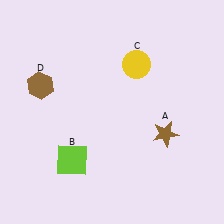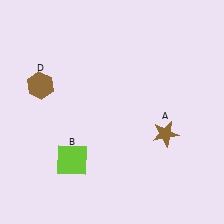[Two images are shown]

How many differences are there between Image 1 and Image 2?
There is 1 difference between the two images.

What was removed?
The yellow circle (C) was removed in Image 2.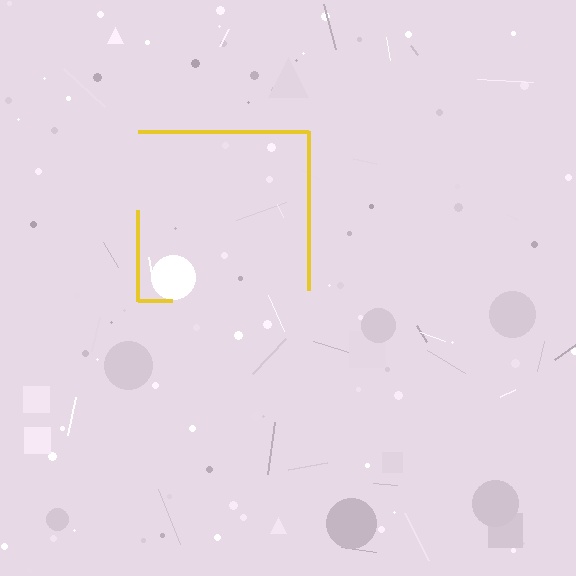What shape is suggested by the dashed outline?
The dashed outline suggests a square.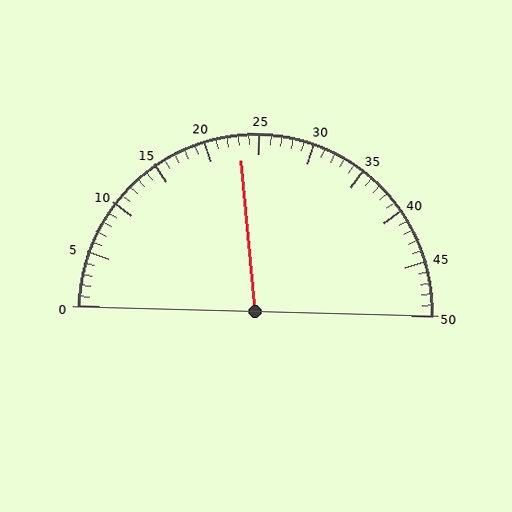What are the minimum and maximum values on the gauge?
The gauge ranges from 0 to 50.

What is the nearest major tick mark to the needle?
The nearest major tick mark is 25.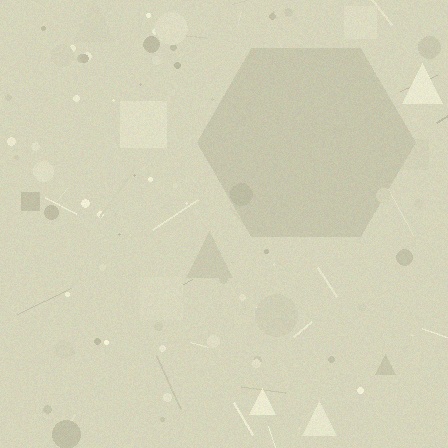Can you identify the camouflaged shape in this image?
The camouflaged shape is a hexagon.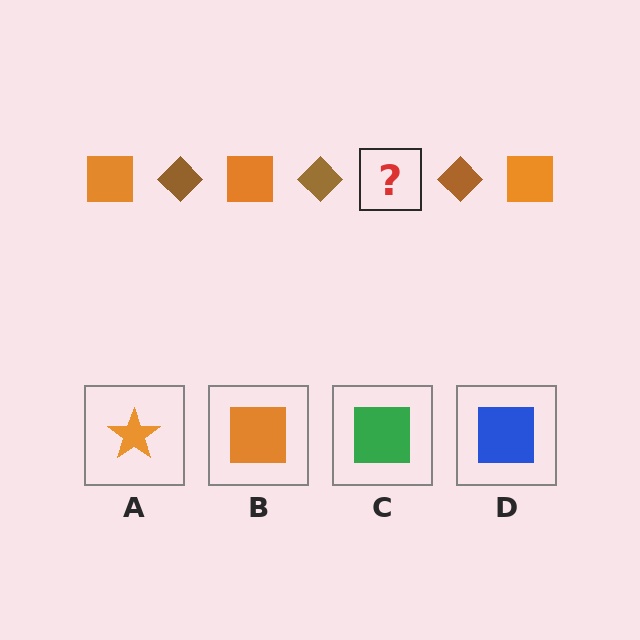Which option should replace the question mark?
Option B.